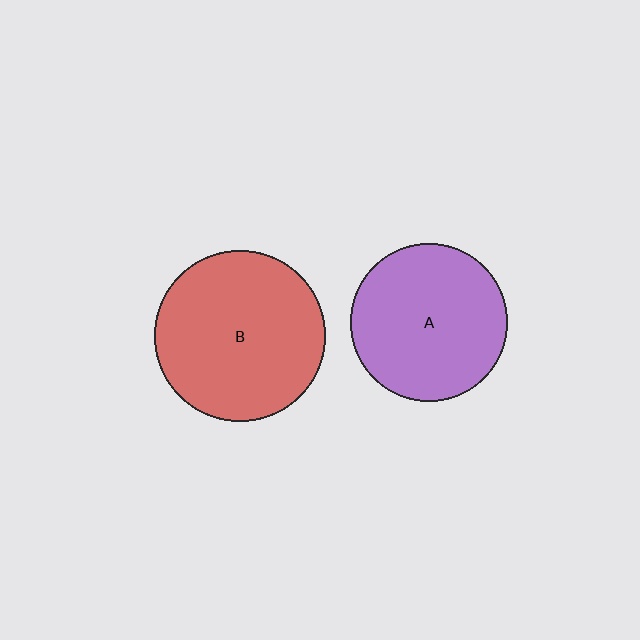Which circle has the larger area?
Circle B (red).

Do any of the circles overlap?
No, none of the circles overlap.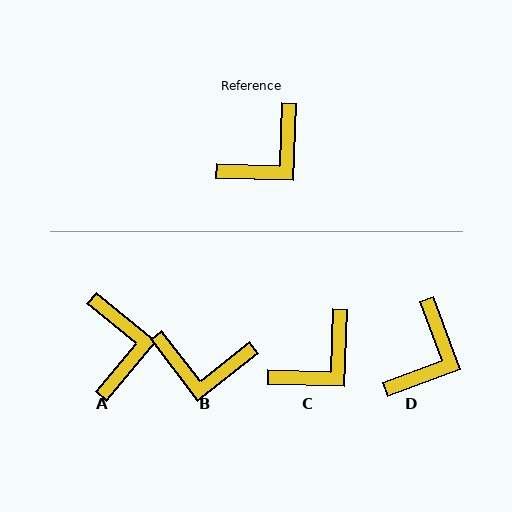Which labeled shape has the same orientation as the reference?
C.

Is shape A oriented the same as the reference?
No, it is off by about 52 degrees.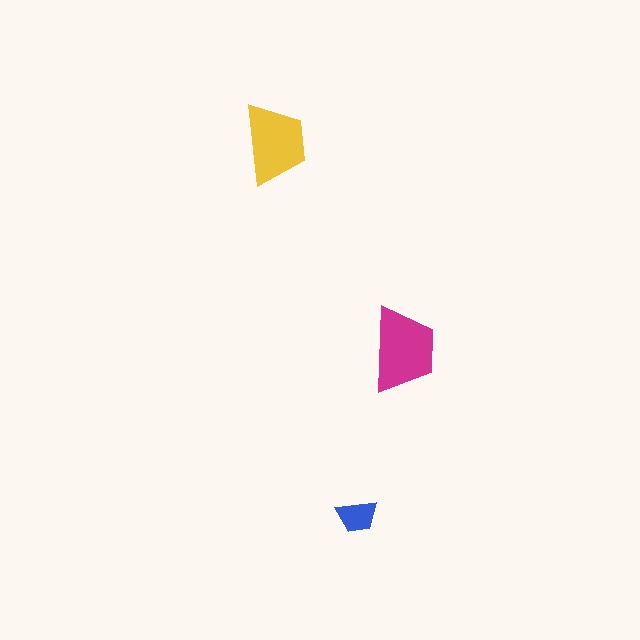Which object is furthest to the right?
The magenta trapezoid is rightmost.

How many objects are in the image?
There are 3 objects in the image.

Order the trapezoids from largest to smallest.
the magenta one, the yellow one, the blue one.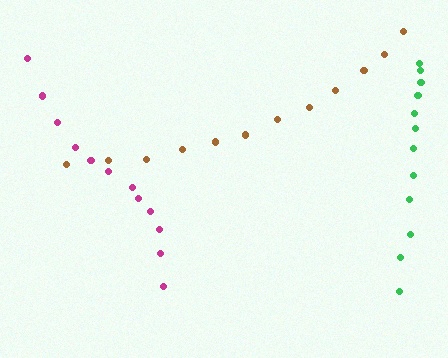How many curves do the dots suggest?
There are 3 distinct paths.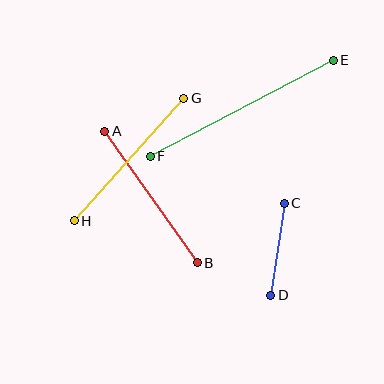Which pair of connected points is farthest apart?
Points E and F are farthest apart.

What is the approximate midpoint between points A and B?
The midpoint is at approximately (151, 197) pixels.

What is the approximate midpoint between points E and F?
The midpoint is at approximately (242, 108) pixels.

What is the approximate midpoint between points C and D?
The midpoint is at approximately (278, 249) pixels.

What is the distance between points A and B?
The distance is approximately 161 pixels.